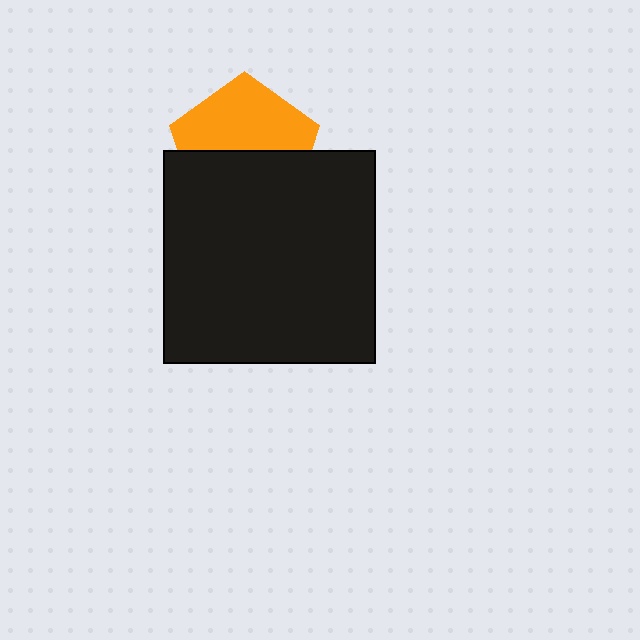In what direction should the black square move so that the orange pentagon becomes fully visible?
The black square should move down. That is the shortest direction to clear the overlap and leave the orange pentagon fully visible.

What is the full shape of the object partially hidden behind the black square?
The partially hidden object is an orange pentagon.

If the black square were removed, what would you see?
You would see the complete orange pentagon.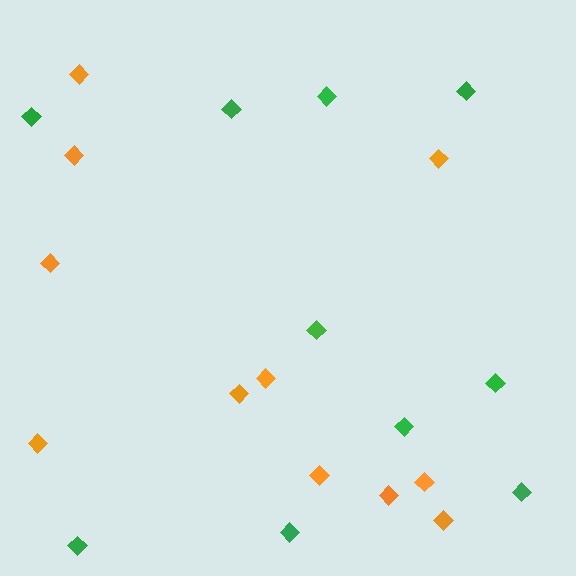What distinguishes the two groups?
There are 2 groups: one group of orange diamonds (11) and one group of green diamonds (10).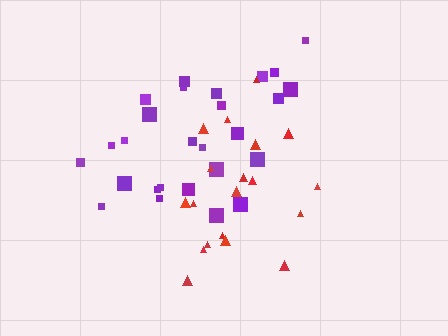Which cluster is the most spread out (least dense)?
Red.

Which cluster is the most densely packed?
Purple.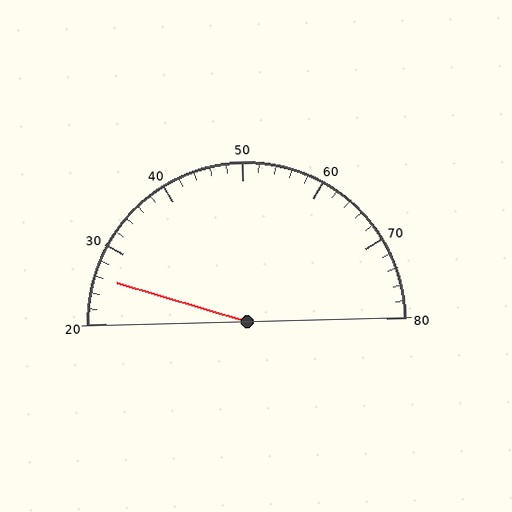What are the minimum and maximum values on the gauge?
The gauge ranges from 20 to 80.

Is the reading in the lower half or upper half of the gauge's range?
The reading is in the lower half of the range (20 to 80).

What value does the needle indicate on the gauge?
The needle indicates approximately 26.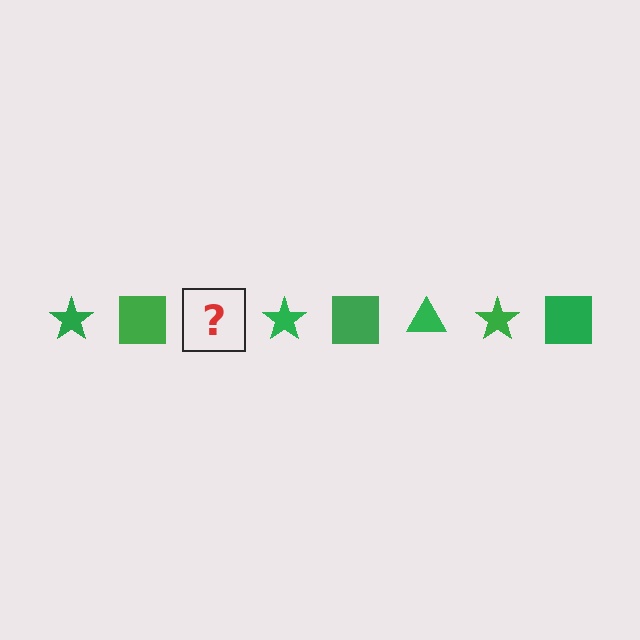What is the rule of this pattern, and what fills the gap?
The rule is that the pattern cycles through star, square, triangle shapes in green. The gap should be filled with a green triangle.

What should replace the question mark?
The question mark should be replaced with a green triangle.